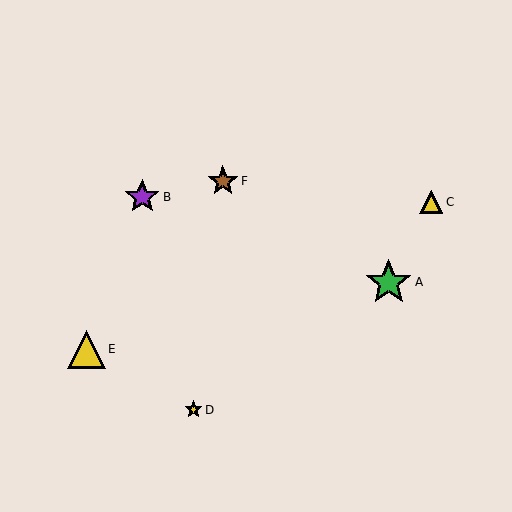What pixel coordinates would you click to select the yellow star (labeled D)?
Click at (194, 410) to select the yellow star D.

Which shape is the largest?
The green star (labeled A) is the largest.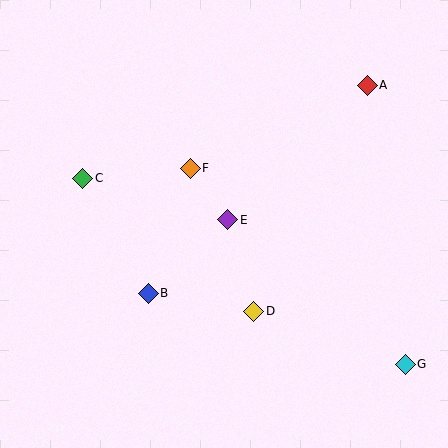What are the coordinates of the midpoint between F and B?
The midpoint between F and B is at (169, 231).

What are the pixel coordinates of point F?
Point F is at (190, 168).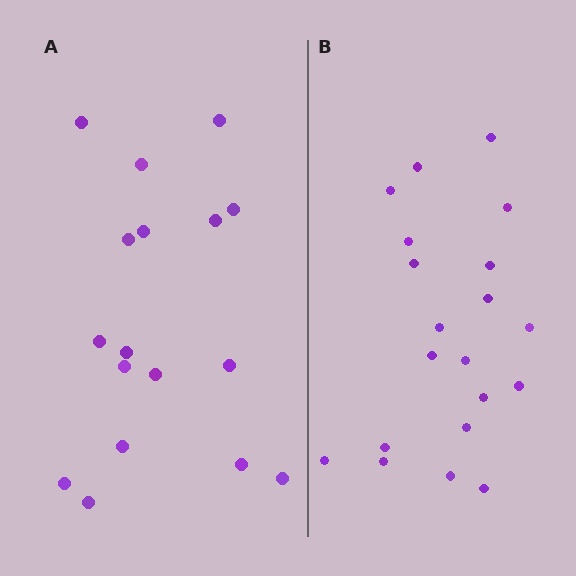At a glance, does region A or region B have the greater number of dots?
Region B (the right region) has more dots.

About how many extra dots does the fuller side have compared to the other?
Region B has just a few more — roughly 2 or 3 more dots than region A.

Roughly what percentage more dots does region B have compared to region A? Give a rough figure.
About 20% more.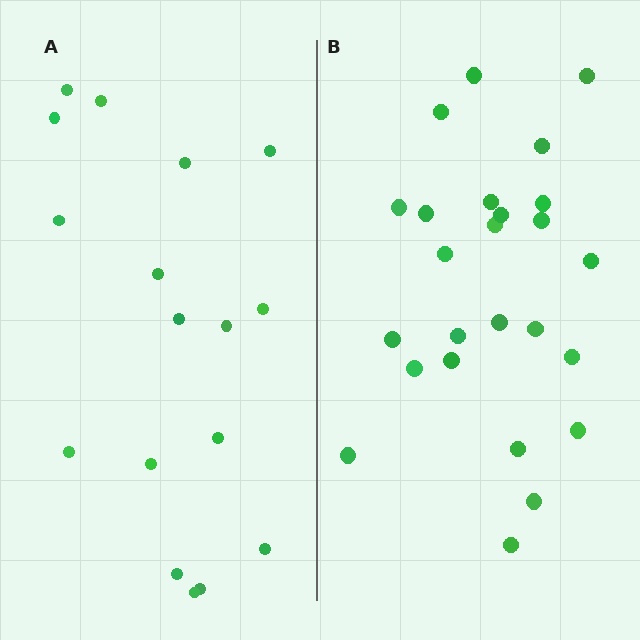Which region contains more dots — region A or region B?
Region B (the right region) has more dots.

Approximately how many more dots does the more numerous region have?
Region B has roughly 8 or so more dots than region A.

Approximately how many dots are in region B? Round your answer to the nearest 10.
About 20 dots. (The exact count is 25, which rounds to 20.)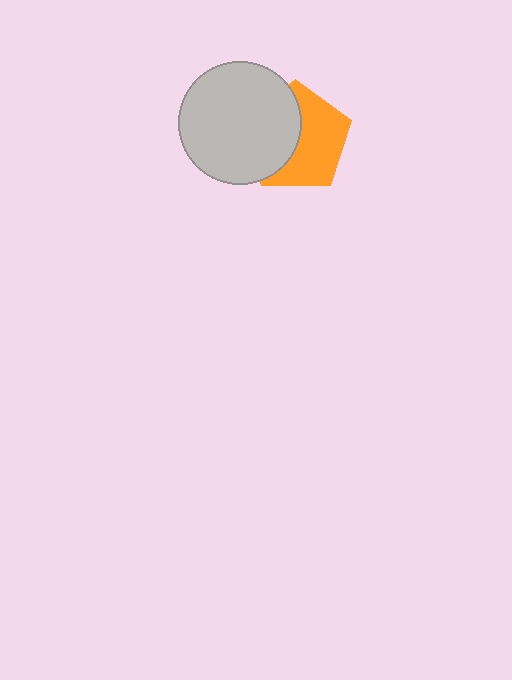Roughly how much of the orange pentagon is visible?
About half of it is visible (roughly 55%).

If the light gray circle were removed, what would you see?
You would see the complete orange pentagon.